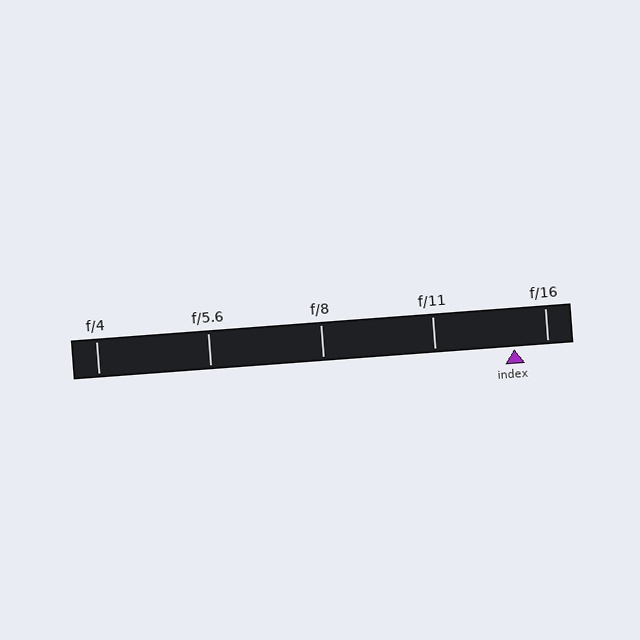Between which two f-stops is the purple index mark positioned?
The index mark is between f/11 and f/16.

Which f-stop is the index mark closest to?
The index mark is closest to f/16.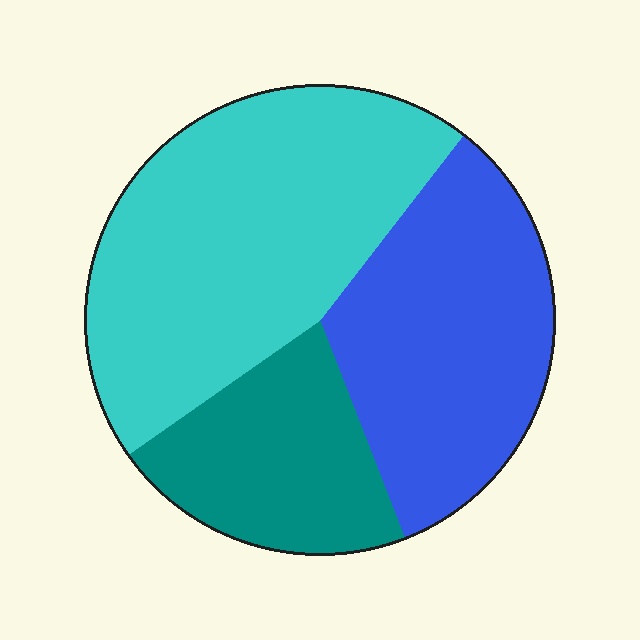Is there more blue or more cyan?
Cyan.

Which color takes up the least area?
Teal, at roughly 20%.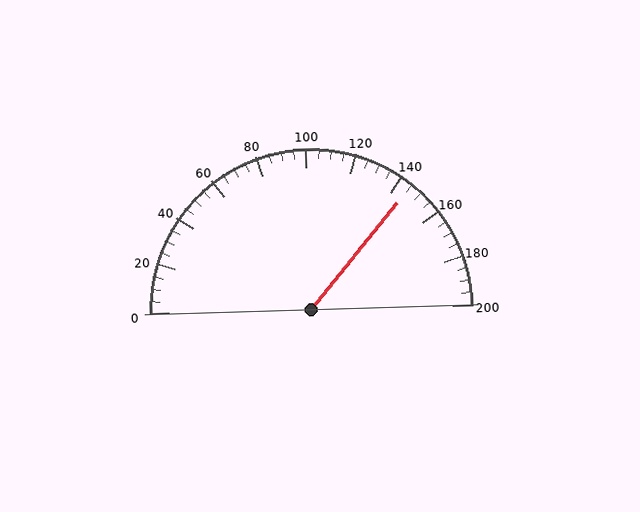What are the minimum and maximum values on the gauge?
The gauge ranges from 0 to 200.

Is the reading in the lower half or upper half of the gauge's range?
The reading is in the upper half of the range (0 to 200).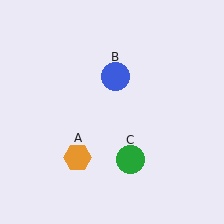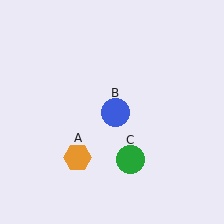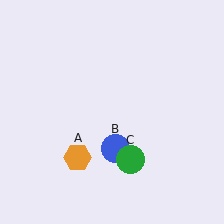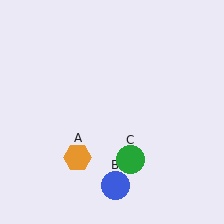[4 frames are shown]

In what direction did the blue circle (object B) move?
The blue circle (object B) moved down.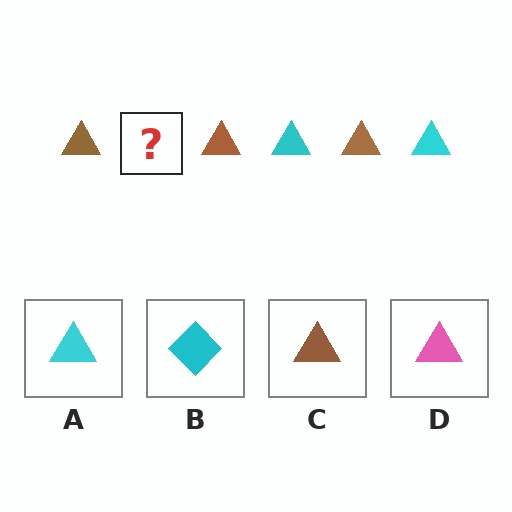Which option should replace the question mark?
Option A.